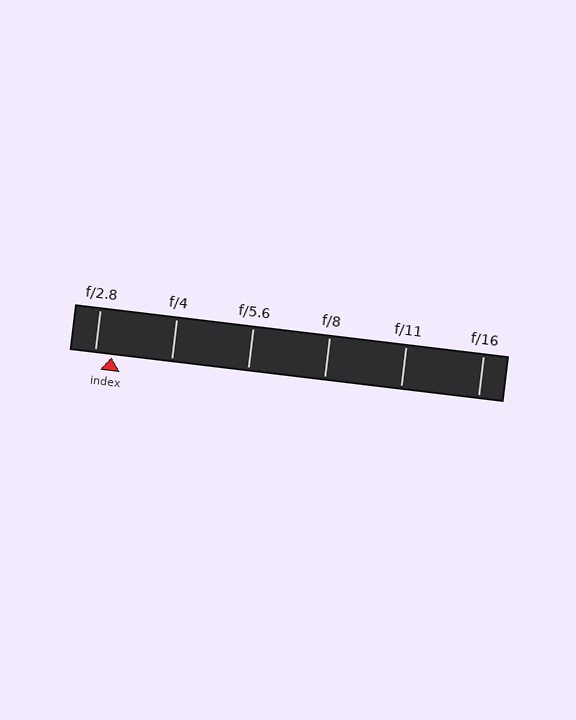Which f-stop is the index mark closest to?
The index mark is closest to f/2.8.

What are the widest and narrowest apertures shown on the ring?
The widest aperture shown is f/2.8 and the narrowest is f/16.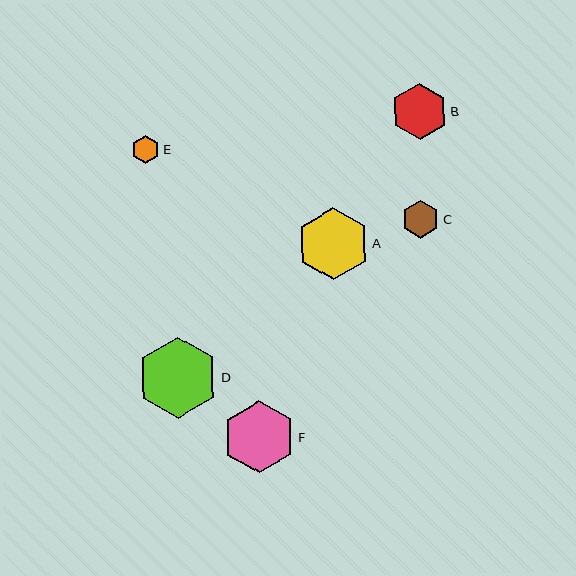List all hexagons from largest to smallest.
From largest to smallest: D, A, F, B, C, E.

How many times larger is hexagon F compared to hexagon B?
Hexagon F is approximately 1.3 times the size of hexagon B.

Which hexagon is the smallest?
Hexagon E is the smallest with a size of approximately 28 pixels.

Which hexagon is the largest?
Hexagon D is the largest with a size of approximately 81 pixels.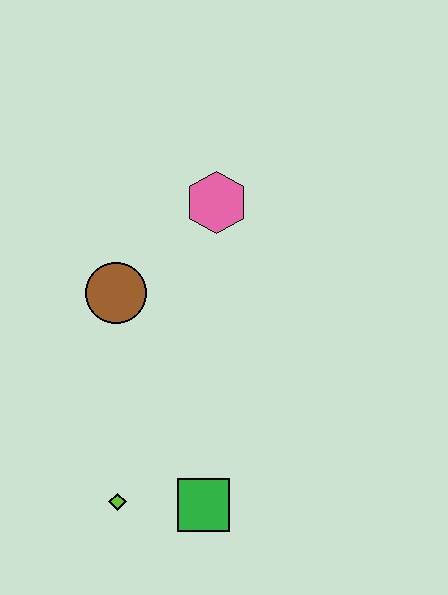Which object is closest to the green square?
The lime diamond is closest to the green square.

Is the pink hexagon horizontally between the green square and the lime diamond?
No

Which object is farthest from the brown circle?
The green square is farthest from the brown circle.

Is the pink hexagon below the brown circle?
No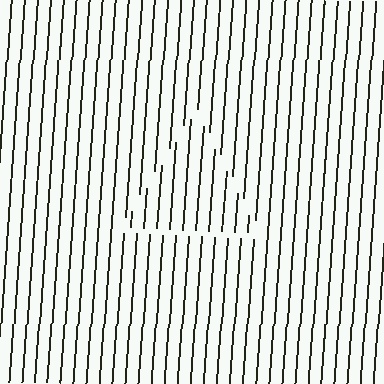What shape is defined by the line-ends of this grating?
An illusory triangle. The interior of the shape contains the same grating, shifted by half a period — the contour is defined by the phase discontinuity where line-ends from the inner and outer gratings abut.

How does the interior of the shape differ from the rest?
The interior of the shape contains the same grating, shifted by half a period — the contour is defined by the phase discontinuity where line-ends from the inner and outer gratings abut.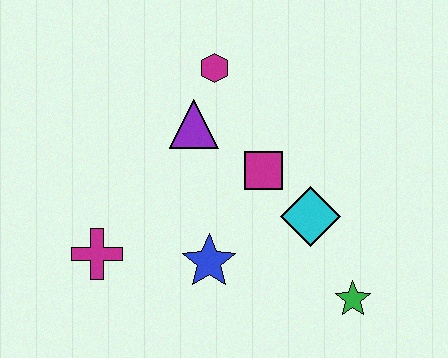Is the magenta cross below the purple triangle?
Yes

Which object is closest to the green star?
The cyan diamond is closest to the green star.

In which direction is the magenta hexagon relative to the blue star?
The magenta hexagon is above the blue star.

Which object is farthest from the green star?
The magenta hexagon is farthest from the green star.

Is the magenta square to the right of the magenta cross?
Yes